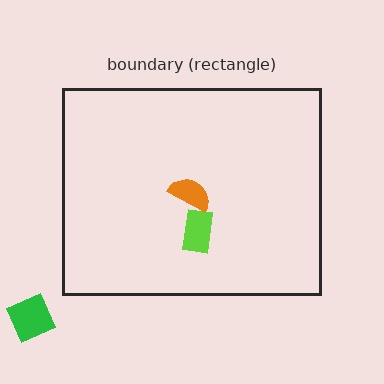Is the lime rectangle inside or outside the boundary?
Inside.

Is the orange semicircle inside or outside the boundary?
Inside.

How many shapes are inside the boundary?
2 inside, 1 outside.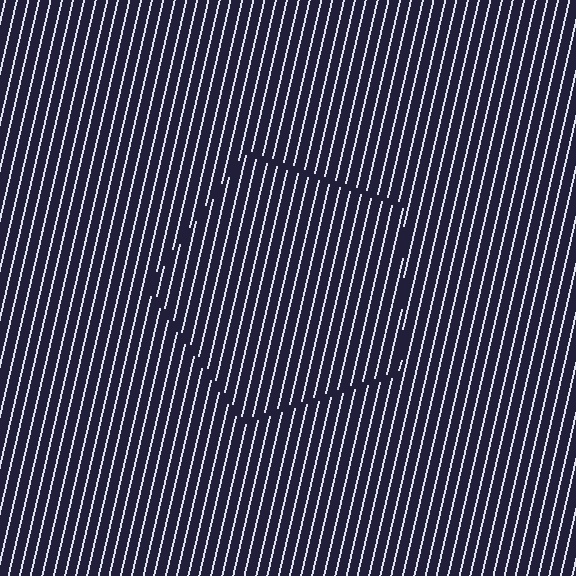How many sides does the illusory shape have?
5 sides — the line-ends trace a pentagon.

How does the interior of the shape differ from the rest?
The interior of the shape contains the same grating, shifted by half a period — the contour is defined by the phase discontinuity where line-ends from the inner and outer gratings abut.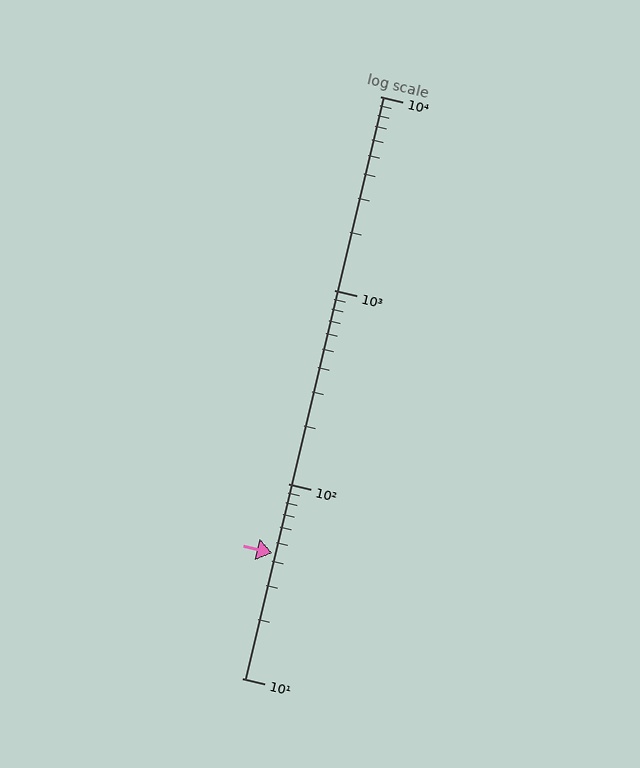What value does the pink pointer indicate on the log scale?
The pointer indicates approximately 44.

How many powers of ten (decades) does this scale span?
The scale spans 3 decades, from 10 to 10000.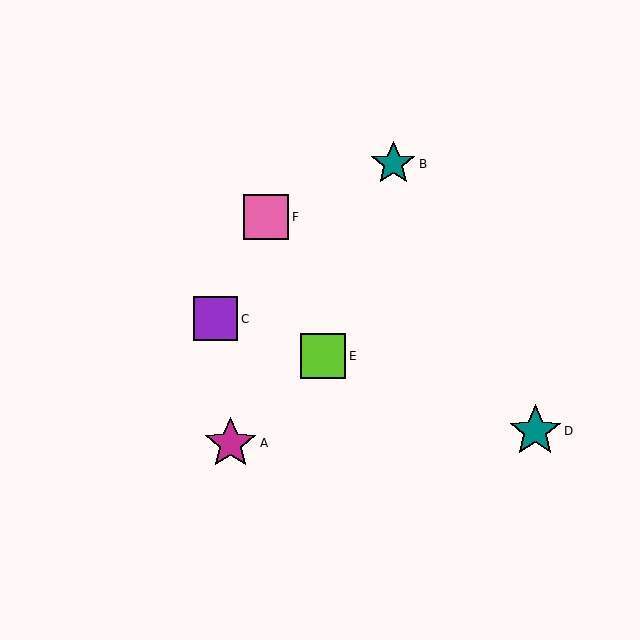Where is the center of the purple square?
The center of the purple square is at (216, 319).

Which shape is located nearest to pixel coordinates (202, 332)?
The purple square (labeled C) at (216, 319) is nearest to that location.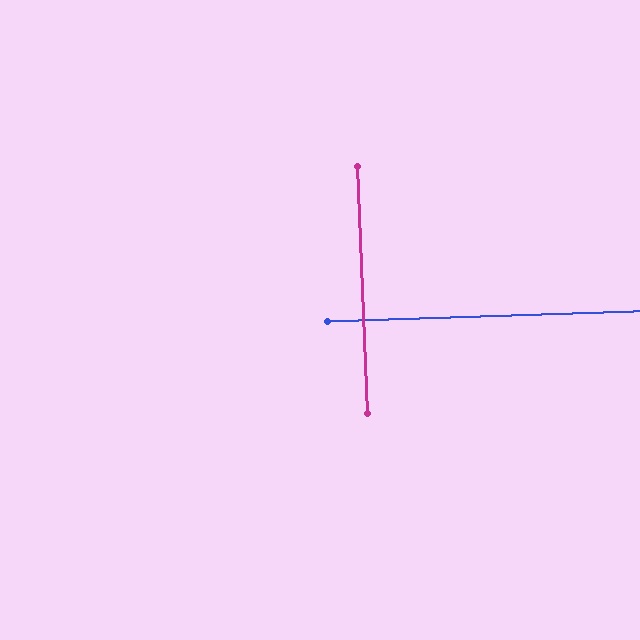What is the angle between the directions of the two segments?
Approximately 90 degrees.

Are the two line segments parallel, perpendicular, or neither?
Perpendicular — they meet at approximately 90°.